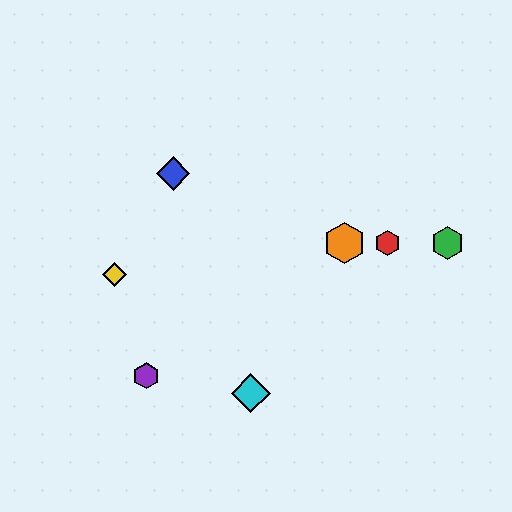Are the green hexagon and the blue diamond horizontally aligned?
No, the green hexagon is at y≈243 and the blue diamond is at y≈174.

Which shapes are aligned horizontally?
The red hexagon, the green hexagon, the orange hexagon are aligned horizontally.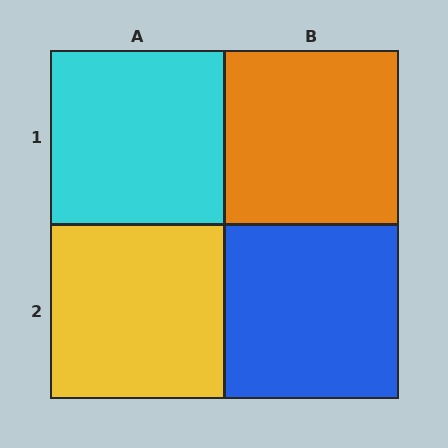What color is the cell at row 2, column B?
Blue.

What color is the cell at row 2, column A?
Yellow.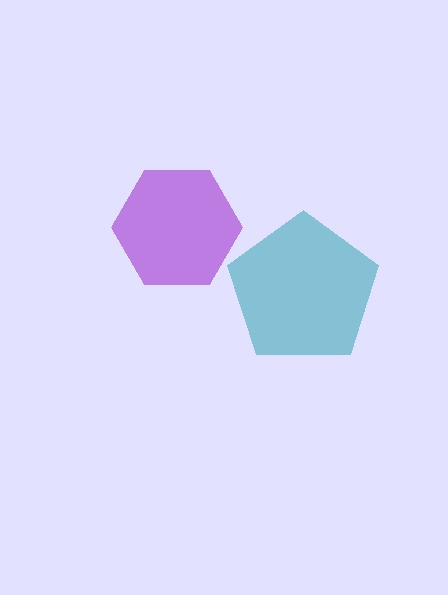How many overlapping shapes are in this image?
There are 2 overlapping shapes in the image.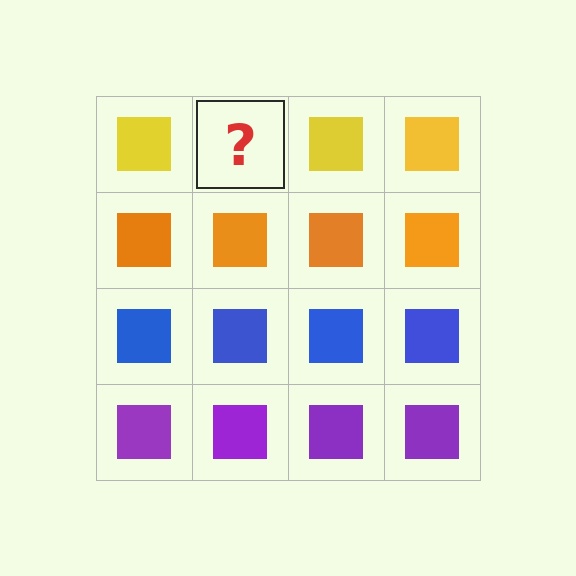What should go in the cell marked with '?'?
The missing cell should contain a yellow square.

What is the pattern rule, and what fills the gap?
The rule is that each row has a consistent color. The gap should be filled with a yellow square.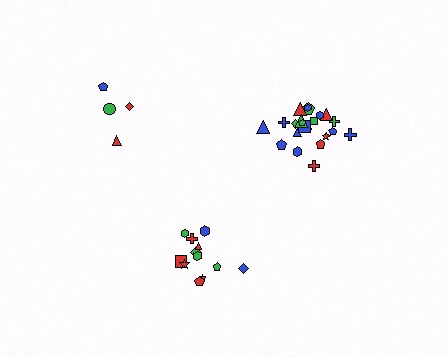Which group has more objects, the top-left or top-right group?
The top-right group.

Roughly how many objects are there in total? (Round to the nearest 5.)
Roughly 40 objects in total.